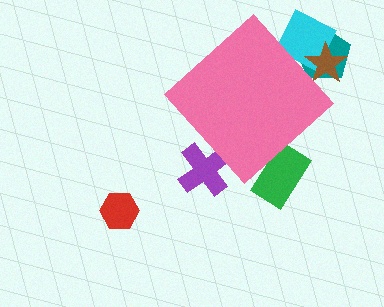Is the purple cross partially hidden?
Yes, the purple cross is partially hidden behind the pink diamond.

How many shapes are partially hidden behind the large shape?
5 shapes are partially hidden.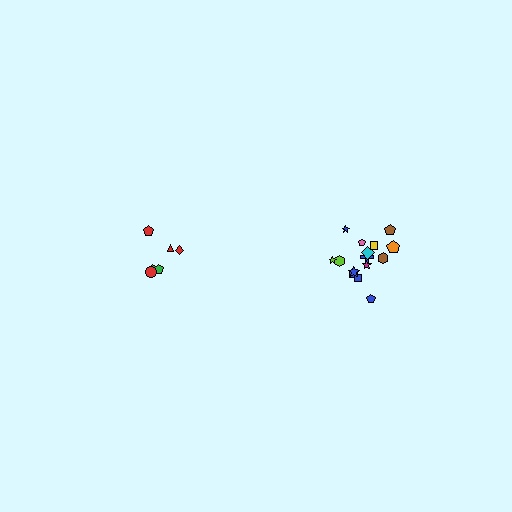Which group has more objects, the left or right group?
The right group.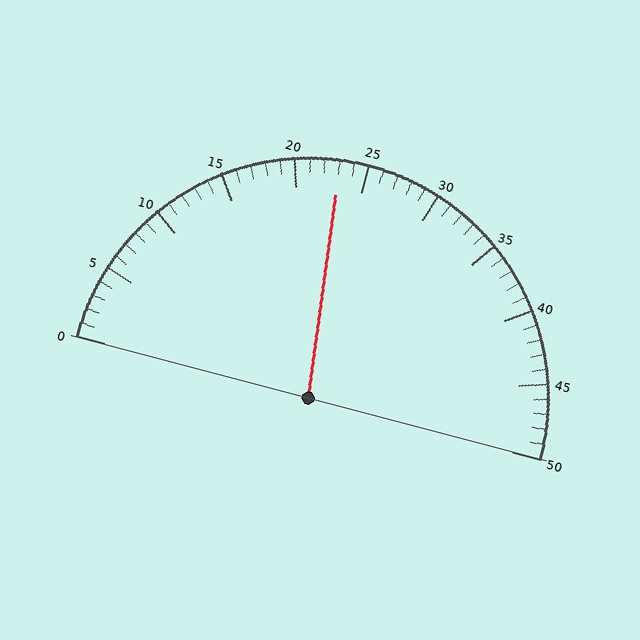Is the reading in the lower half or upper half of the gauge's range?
The reading is in the lower half of the range (0 to 50).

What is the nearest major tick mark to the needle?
The nearest major tick mark is 25.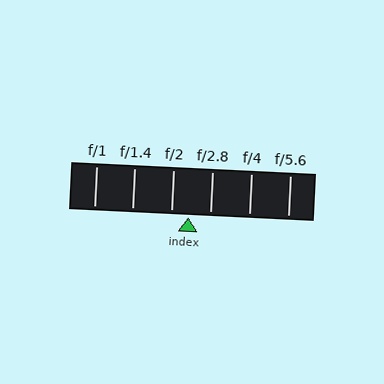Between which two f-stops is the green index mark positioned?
The index mark is between f/2 and f/2.8.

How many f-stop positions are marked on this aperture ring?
There are 6 f-stop positions marked.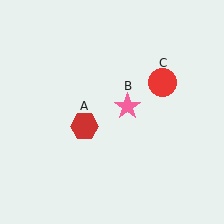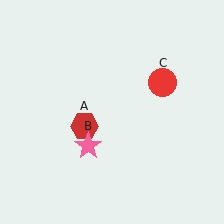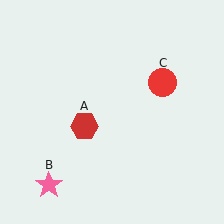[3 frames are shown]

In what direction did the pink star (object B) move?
The pink star (object B) moved down and to the left.